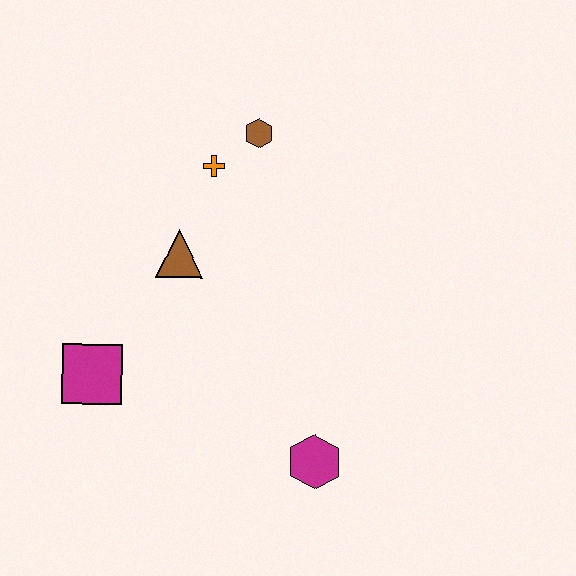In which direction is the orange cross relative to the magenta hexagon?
The orange cross is above the magenta hexagon.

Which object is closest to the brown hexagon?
The orange cross is closest to the brown hexagon.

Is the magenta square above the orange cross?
No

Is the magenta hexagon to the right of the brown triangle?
Yes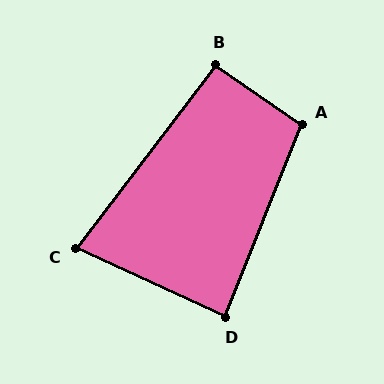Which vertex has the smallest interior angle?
C, at approximately 77 degrees.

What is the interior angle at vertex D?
Approximately 87 degrees (approximately right).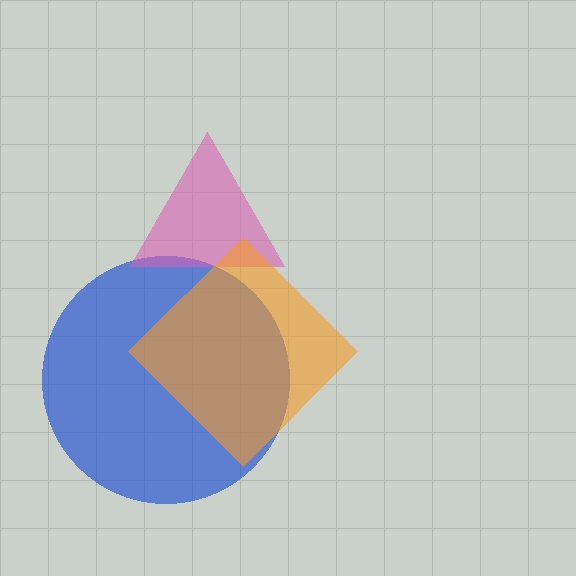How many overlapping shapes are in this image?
There are 3 overlapping shapes in the image.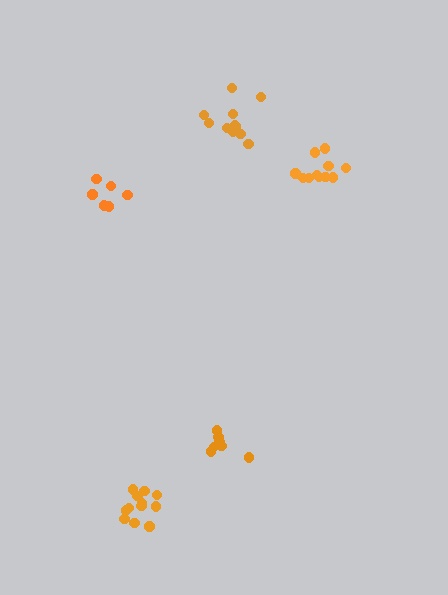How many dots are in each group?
Group 1: 12 dots, Group 2: 11 dots, Group 3: 7 dots, Group 4: 6 dots, Group 5: 11 dots (47 total).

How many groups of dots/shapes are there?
There are 5 groups.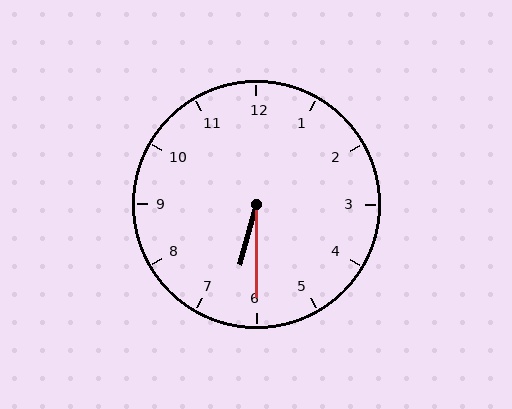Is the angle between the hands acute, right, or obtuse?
It is acute.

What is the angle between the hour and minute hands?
Approximately 15 degrees.